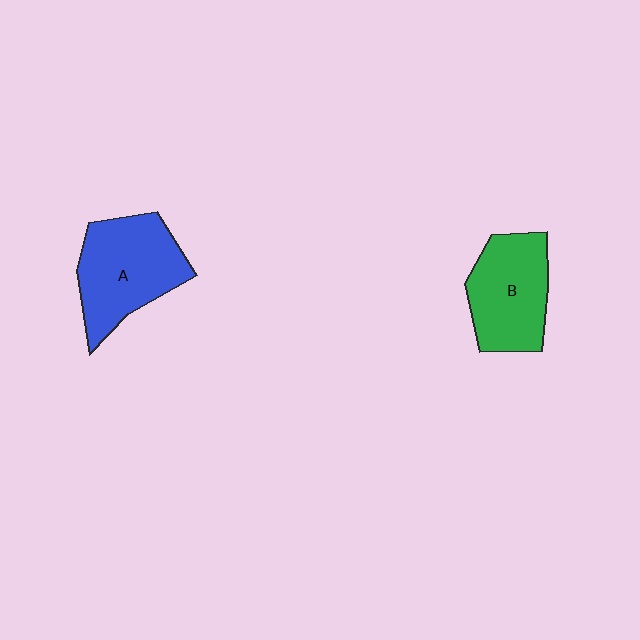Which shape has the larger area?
Shape A (blue).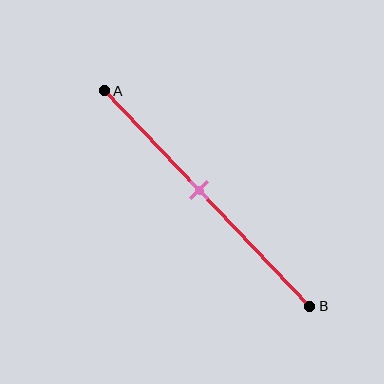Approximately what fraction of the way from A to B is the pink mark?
The pink mark is approximately 45% of the way from A to B.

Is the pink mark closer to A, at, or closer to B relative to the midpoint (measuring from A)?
The pink mark is closer to point A than the midpoint of segment AB.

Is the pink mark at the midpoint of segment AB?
No, the mark is at about 45% from A, not at the 50% midpoint.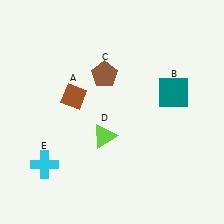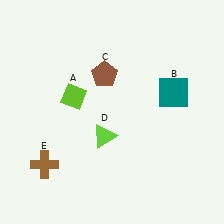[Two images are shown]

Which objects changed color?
A changed from brown to lime. E changed from cyan to brown.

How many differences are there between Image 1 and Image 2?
There are 2 differences between the two images.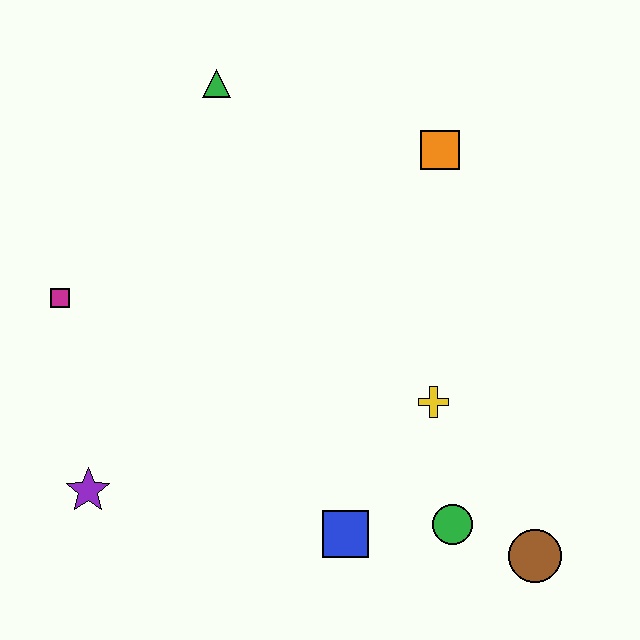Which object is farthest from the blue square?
The green triangle is farthest from the blue square.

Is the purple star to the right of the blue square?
No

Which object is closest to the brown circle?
The green circle is closest to the brown circle.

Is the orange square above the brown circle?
Yes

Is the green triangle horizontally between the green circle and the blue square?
No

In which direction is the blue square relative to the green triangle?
The blue square is below the green triangle.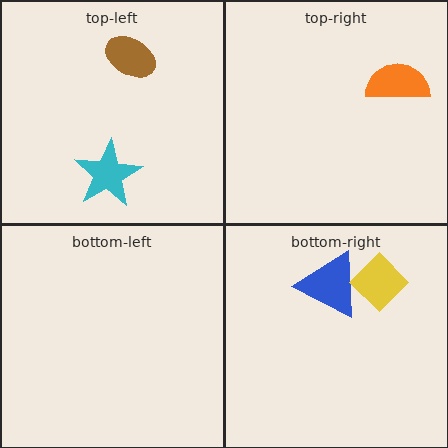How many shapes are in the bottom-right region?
2.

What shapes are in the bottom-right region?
The blue triangle, the yellow diamond.